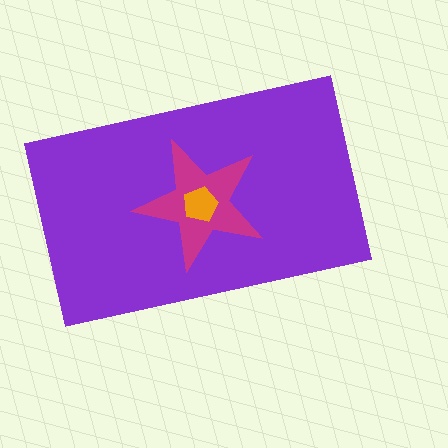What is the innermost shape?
The orange pentagon.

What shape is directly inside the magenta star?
The orange pentagon.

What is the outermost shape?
The purple rectangle.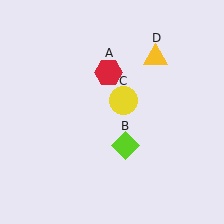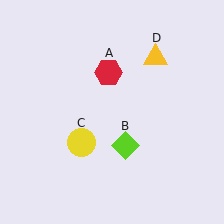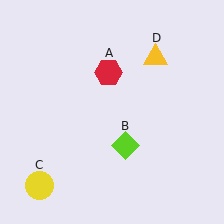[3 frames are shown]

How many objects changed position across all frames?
1 object changed position: yellow circle (object C).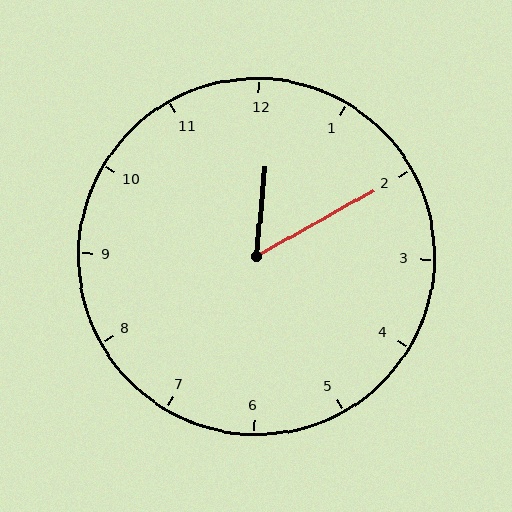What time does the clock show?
12:10.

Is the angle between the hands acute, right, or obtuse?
It is acute.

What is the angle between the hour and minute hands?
Approximately 55 degrees.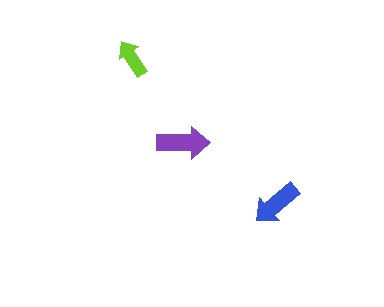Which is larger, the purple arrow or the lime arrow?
The purple one.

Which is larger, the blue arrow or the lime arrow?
The blue one.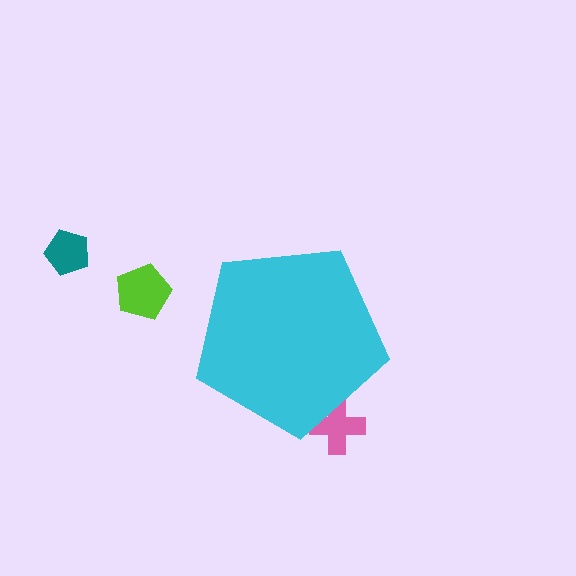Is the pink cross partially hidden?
Yes, the pink cross is partially hidden behind the cyan pentagon.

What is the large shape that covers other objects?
A cyan pentagon.